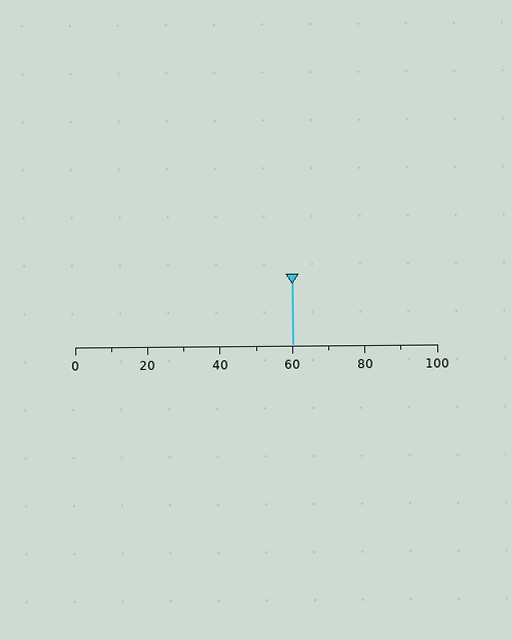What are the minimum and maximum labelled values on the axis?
The axis runs from 0 to 100.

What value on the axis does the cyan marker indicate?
The marker indicates approximately 60.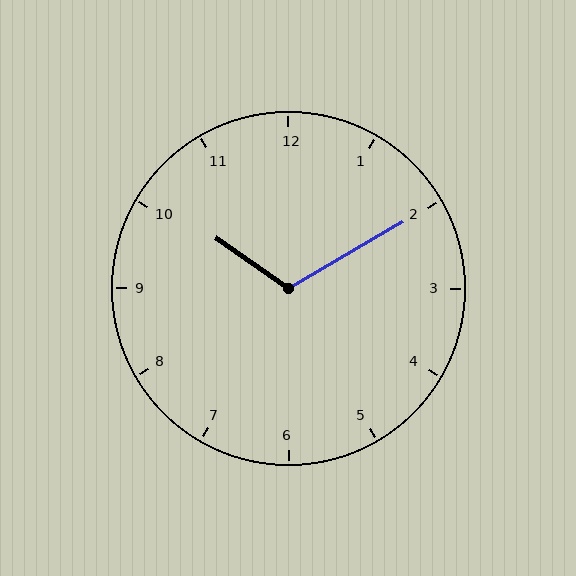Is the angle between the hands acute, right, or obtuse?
It is obtuse.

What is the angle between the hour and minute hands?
Approximately 115 degrees.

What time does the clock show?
10:10.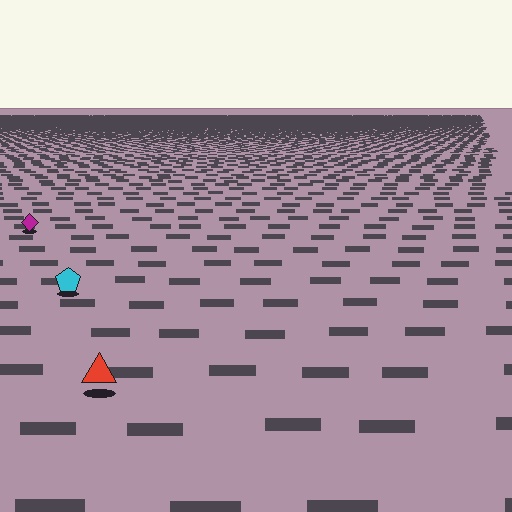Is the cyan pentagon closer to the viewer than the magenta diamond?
Yes. The cyan pentagon is closer — you can tell from the texture gradient: the ground texture is coarser near it.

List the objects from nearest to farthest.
From nearest to farthest: the red triangle, the cyan pentagon, the magenta diamond.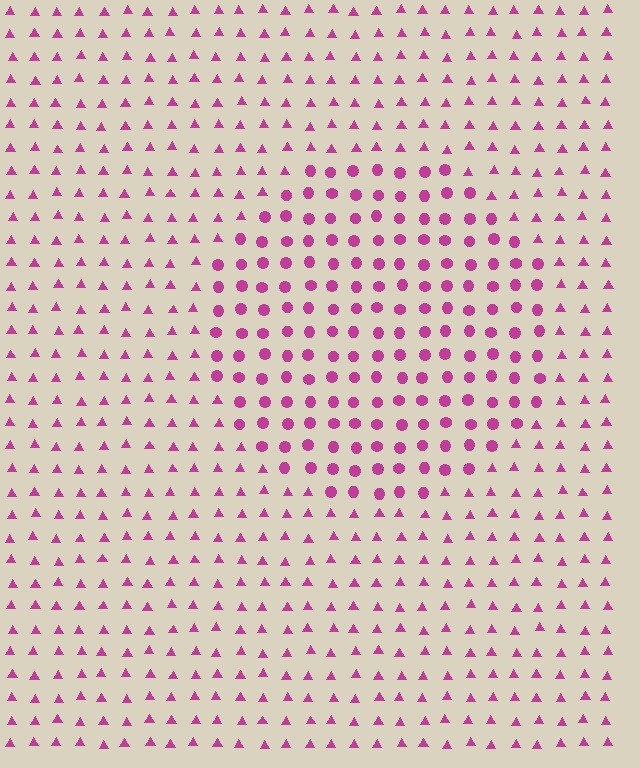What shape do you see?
I see a circle.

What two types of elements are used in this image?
The image uses circles inside the circle region and triangles outside it.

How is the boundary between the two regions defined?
The boundary is defined by a change in element shape: circles inside vs. triangles outside. All elements share the same color and spacing.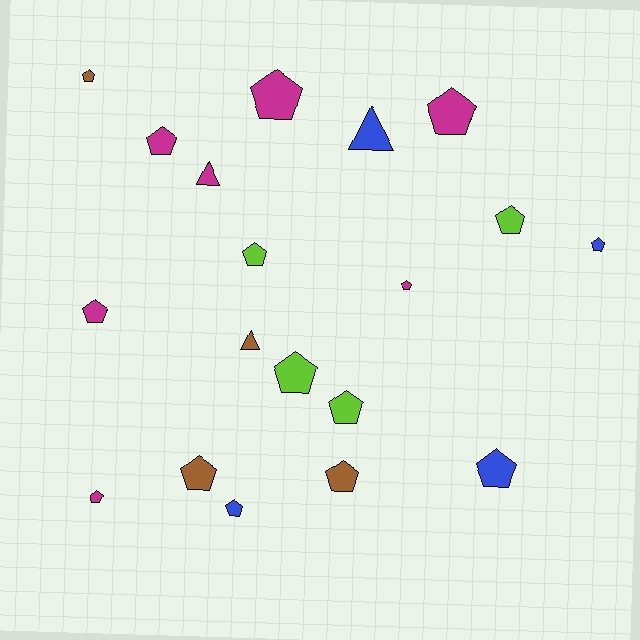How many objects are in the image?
There are 19 objects.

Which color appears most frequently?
Magenta, with 7 objects.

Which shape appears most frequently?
Pentagon, with 16 objects.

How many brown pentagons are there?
There are 3 brown pentagons.